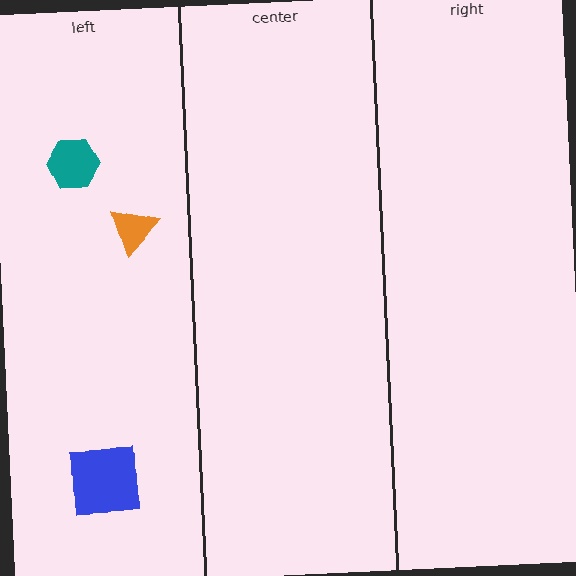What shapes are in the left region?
The teal hexagon, the orange triangle, the blue square.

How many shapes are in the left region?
3.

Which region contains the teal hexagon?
The left region.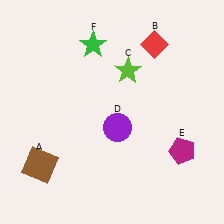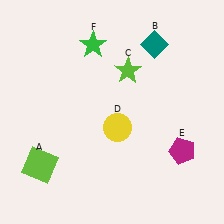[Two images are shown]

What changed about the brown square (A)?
In Image 1, A is brown. In Image 2, it changed to lime.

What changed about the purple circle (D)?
In Image 1, D is purple. In Image 2, it changed to yellow.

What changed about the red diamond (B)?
In Image 1, B is red. In Image 2, it changed to teal.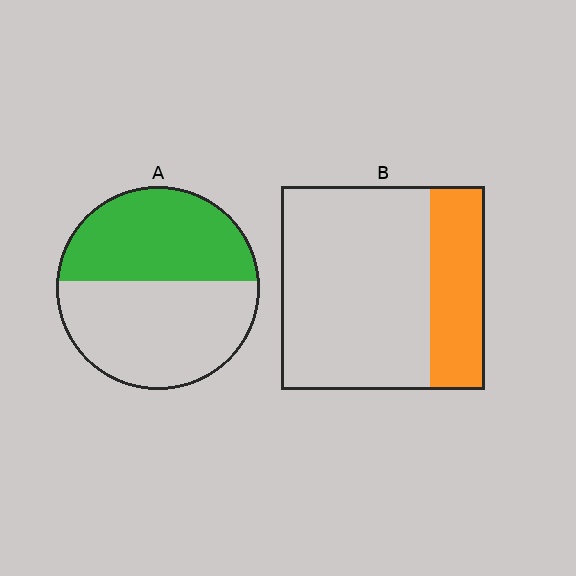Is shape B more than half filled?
No.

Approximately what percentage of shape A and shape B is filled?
A is approximately 45% and B is approximately 25%.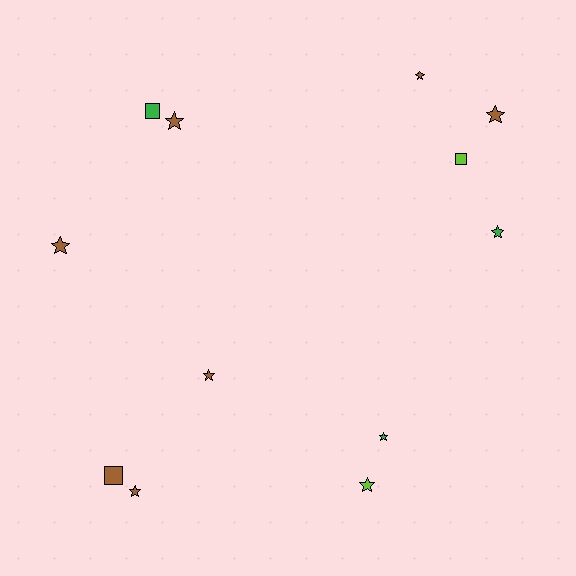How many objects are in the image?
There are 12 objects.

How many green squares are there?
There is 1 green square.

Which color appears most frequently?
Brown, with 7 objects.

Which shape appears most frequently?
Star, with 9 objects.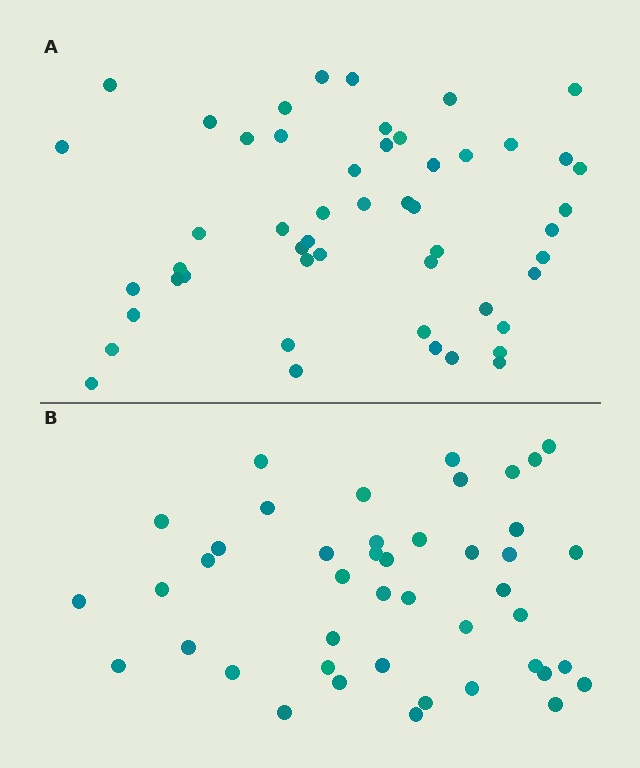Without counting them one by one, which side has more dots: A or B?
Region A (the top region) has more dots.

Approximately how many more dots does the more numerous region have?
Region A has roughly 8 or so more dots than region B.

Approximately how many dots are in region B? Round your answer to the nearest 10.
About 40 dots. (The exact count is 44, which rounds to 40.)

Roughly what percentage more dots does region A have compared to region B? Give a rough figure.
About 15% more.